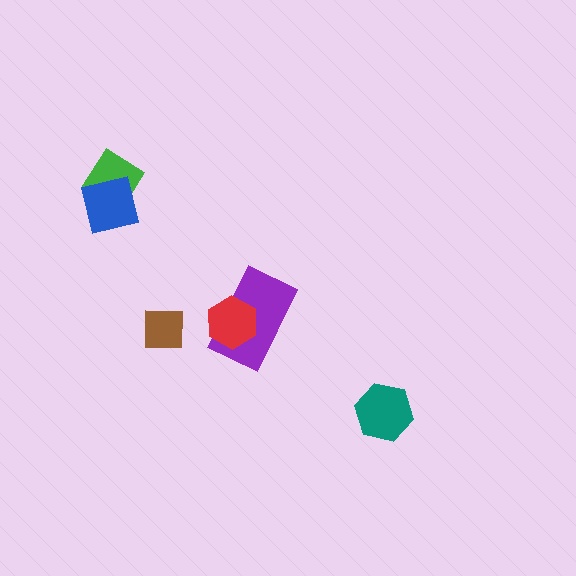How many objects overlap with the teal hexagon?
0 objects overlap with the teal hexagon.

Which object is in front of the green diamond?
The blue square is in front of the green diamond.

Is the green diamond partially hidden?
Yes, it is partially covered by another shape.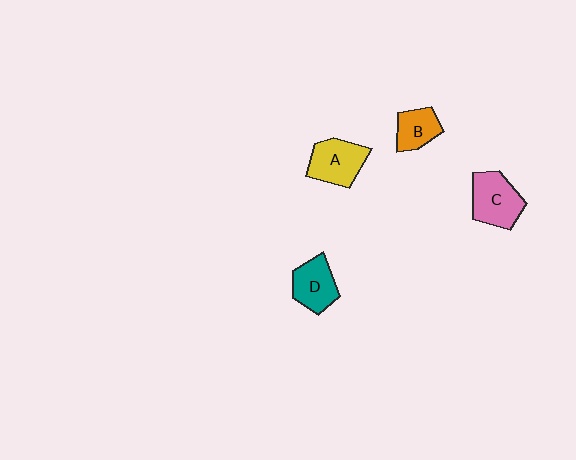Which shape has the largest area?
Shape C (pink).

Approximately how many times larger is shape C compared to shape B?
Approximately 1.5 times.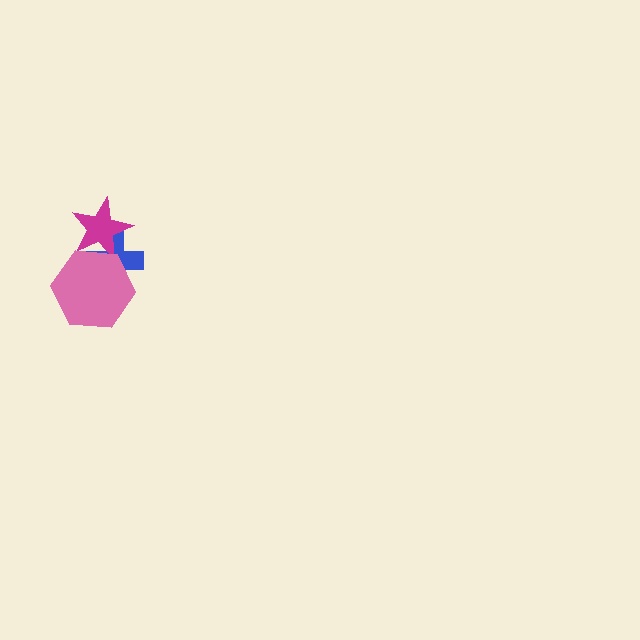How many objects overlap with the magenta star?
2 objects overlap with the magenta star.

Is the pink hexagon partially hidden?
No, no other shape covers it.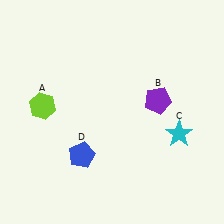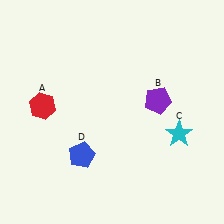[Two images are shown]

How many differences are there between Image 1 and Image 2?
There is 1 difference between the two images.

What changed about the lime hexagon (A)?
In Image 1, A is lime. In Image 2, it changed to red.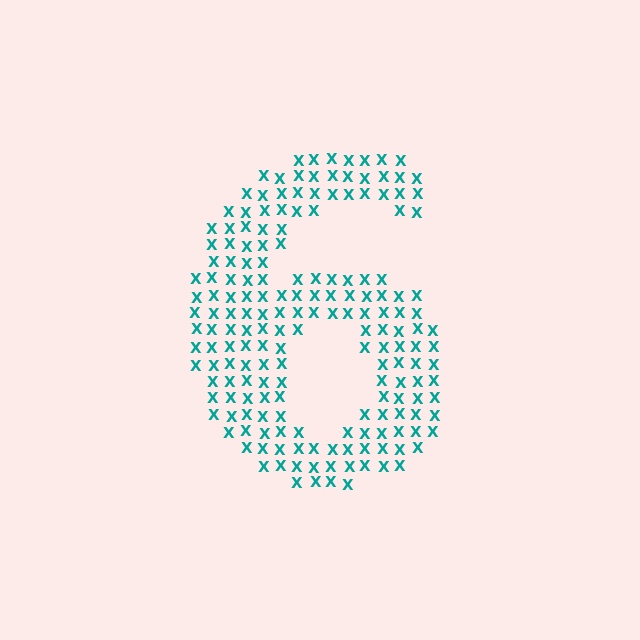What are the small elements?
The small elements are letter X's.